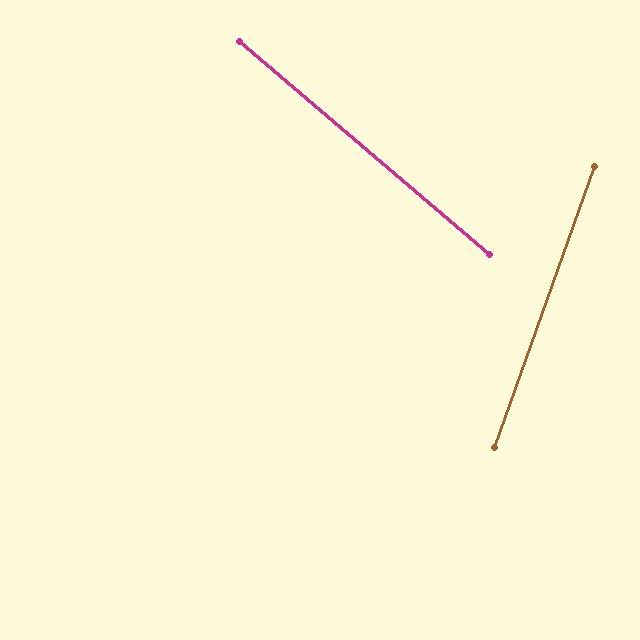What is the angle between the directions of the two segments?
Approximately 69 degrees.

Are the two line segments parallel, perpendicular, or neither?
Neither parallel nor perpendicular — they differ by about 69°.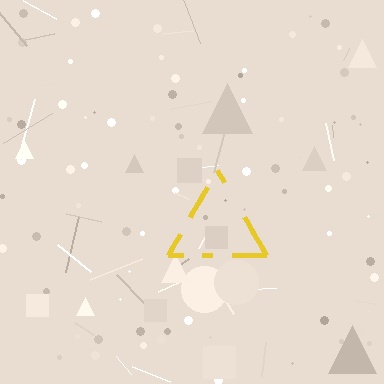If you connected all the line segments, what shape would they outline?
They would outline a triangle.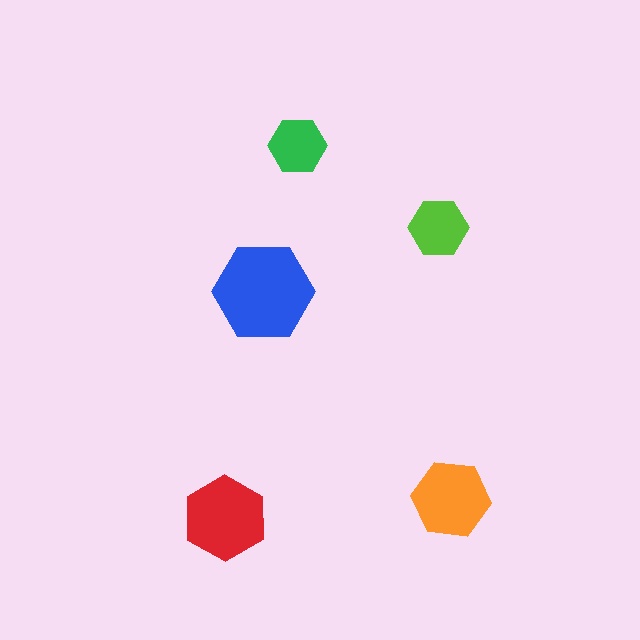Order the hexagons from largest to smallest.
the blue one, the red one, the orange one, the lime one, the green one.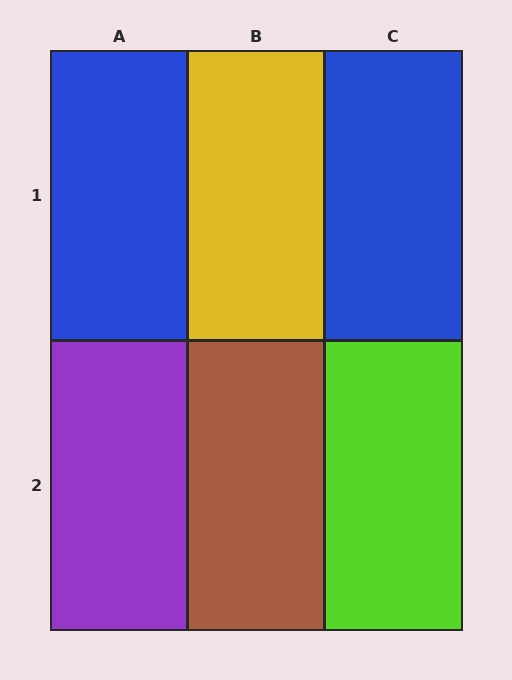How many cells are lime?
1 cell is lime.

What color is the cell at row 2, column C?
Lime.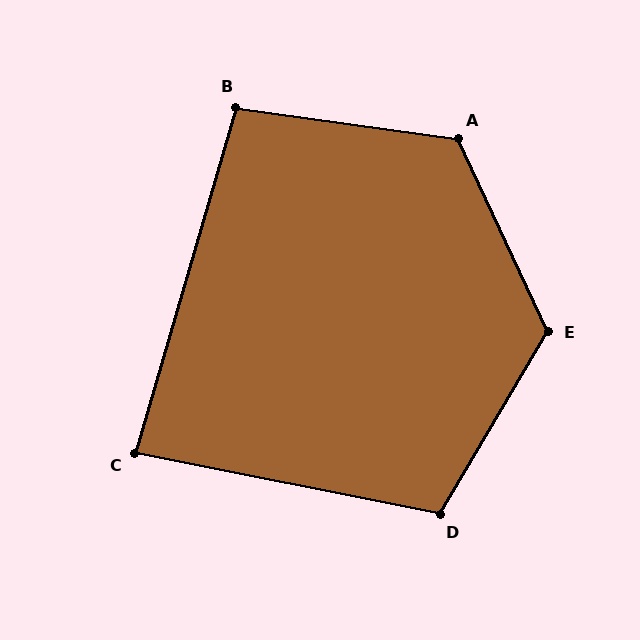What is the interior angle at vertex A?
Approximately 123 degrees (obtuse).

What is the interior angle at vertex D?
Approximately 109 degrees (obtuse).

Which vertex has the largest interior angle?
E, at approximately 125 degrees.